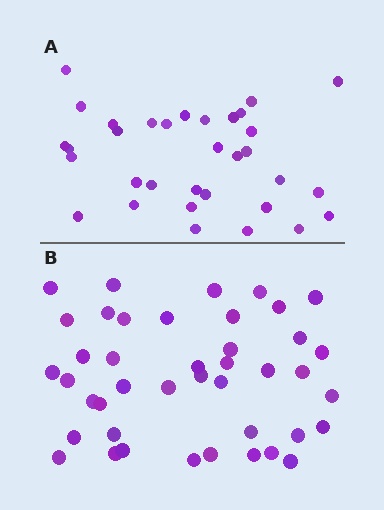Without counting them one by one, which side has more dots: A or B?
Region B (the bottom region) has more dots.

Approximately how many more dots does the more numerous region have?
Region B has roughly 8 or so more dots than region A.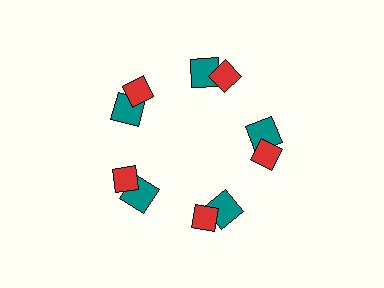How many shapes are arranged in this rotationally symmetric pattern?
There are 10 shapes, arranged in 5 groups of 2.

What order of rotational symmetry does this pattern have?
This pattern has 5-fold rotational symmetry.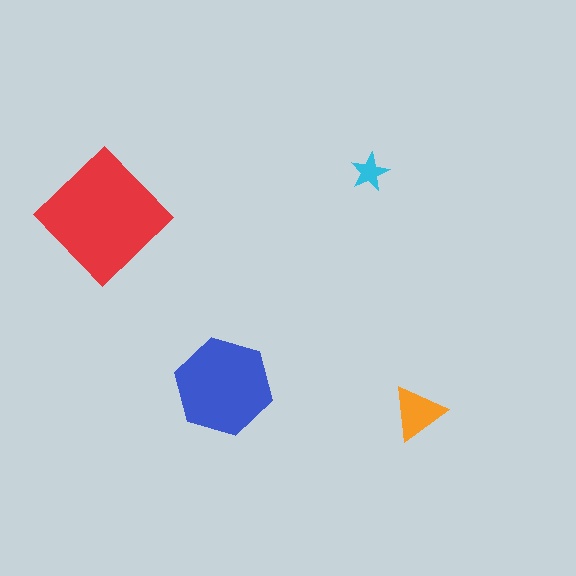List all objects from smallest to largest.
The cyan star, the orange triangle, the blue hexagon, the red diamond.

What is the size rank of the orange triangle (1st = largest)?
3rd.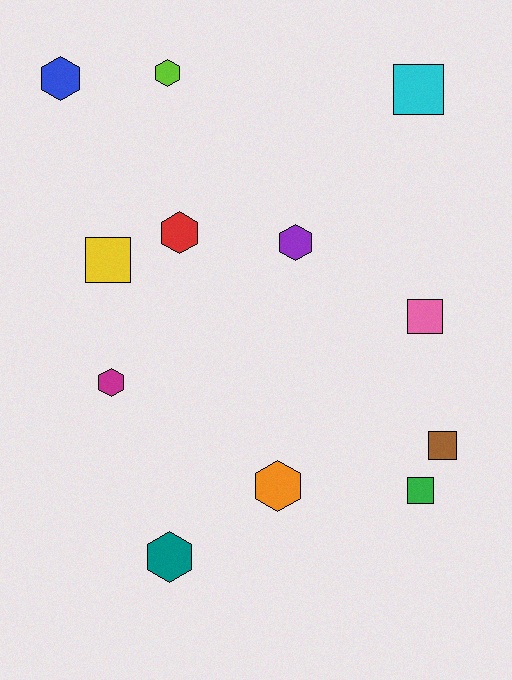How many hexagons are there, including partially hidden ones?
There are 7 hexagons.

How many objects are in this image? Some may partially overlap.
There are 12 objects.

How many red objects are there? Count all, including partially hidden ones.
There is 1 red object.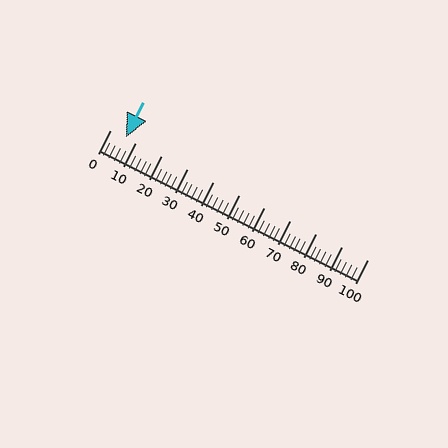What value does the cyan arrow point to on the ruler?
The cyan arrow points to approximately 6.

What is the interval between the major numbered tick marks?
The major tick marks are spaced 10 units apart.